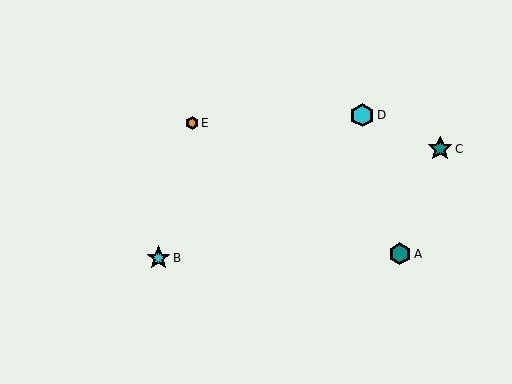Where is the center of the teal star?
The center of the teal star is at (440, 149).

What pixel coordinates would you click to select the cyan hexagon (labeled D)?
Click at (362, 115) to select the cyan hexagon D.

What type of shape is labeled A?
Shape A is a teal hexagon.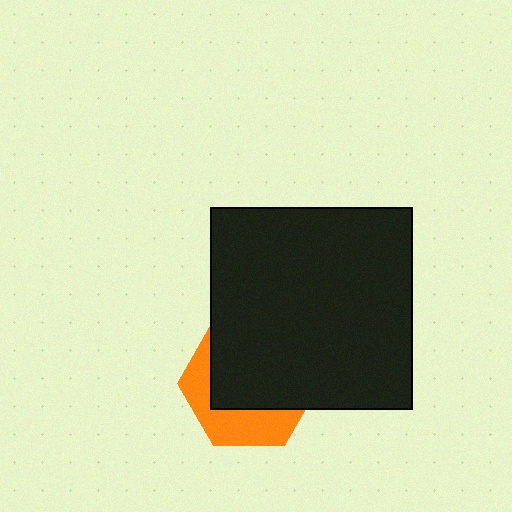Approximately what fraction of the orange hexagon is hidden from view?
Roughly 64% of the orange hexagon is hidden behind the black square.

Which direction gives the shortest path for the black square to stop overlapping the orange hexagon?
Moving up gives the shortest separation.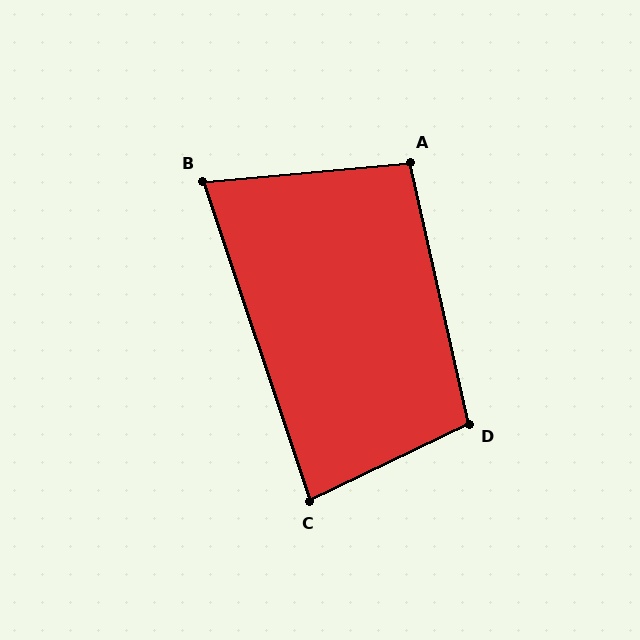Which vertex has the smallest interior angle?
B, at approximately 77 degrees.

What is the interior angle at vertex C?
Approximately 83 degrees (acute).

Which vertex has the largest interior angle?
D, at approximately 103 degrees.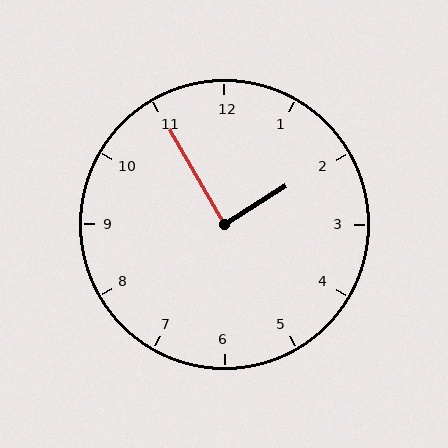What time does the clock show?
1:55.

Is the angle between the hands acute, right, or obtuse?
It is right.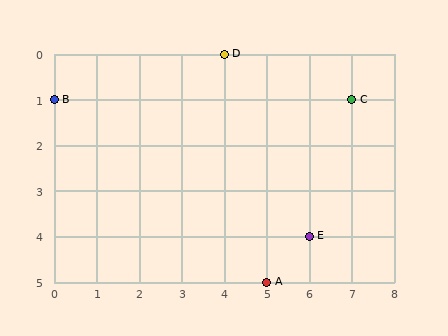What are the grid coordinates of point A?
Point A is at grid coordinates (5, 5).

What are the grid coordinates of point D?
Point D is at grid coordinates (4, 0).